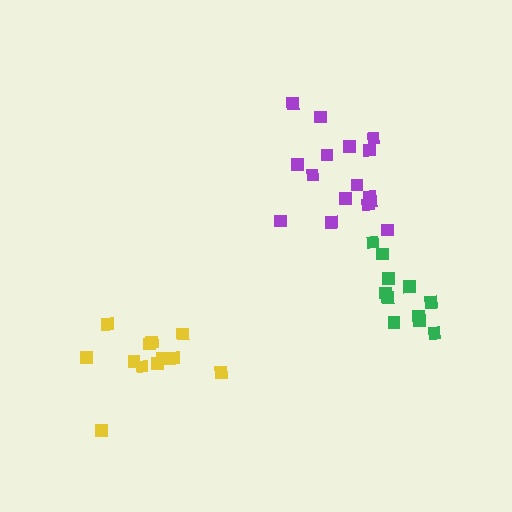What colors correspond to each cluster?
The clusters are colored: green, yellow, purple.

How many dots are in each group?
Group 1: 11 dots, Group 2: 12 dots, Group 3: 16 dots (39 total).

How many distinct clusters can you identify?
There are 3 distinct clusters.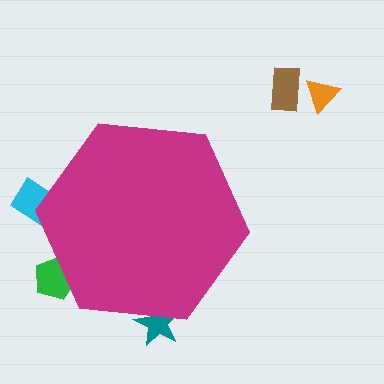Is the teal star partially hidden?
Yes, the teal star is partially hidden behind the magenta hexagon.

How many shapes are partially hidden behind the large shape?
3 shapes are partially hidden.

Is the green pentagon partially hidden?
Yes, the green pentagon is partially hidden behind the magenta hexagon.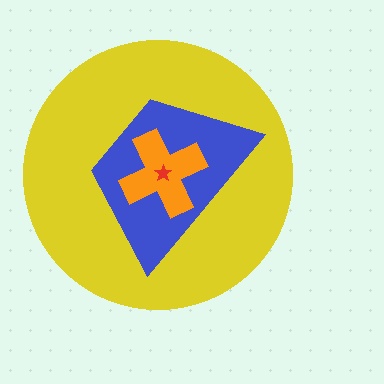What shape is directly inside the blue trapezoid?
The orange cross.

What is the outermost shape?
The yellow circle.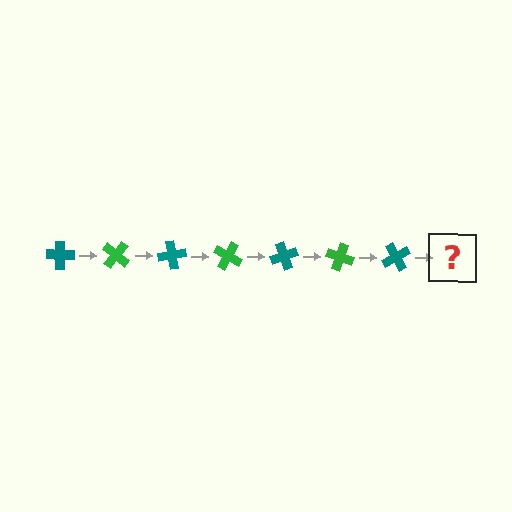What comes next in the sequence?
The next element should be a green cross, rotated 280 degrees from the start.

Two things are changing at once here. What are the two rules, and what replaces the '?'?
The two rules are that it rotates 40 degrees each step and the color cycles through teal and green. The '?' should be a green cross, rotated 280 degrees from the start.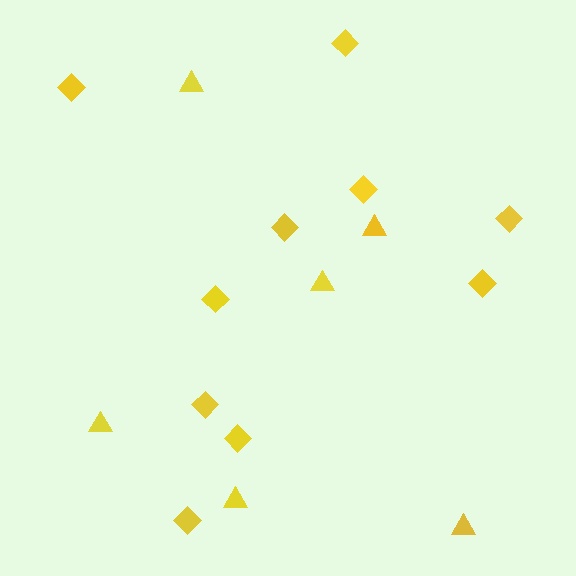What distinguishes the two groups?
There are 2 groups: one group of diamonds (10) and one group of triangles (6).